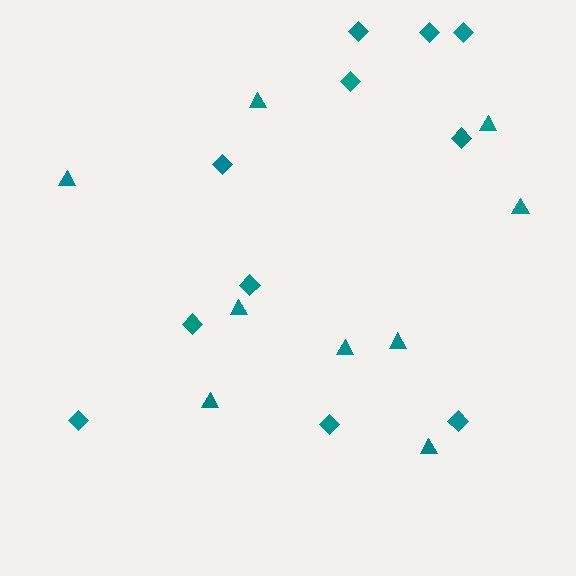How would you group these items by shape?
There are 2 groups: one group of diamonds (11) and one group of triangles (9).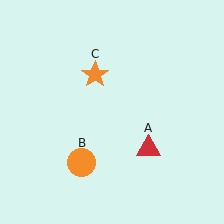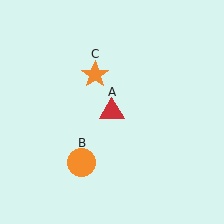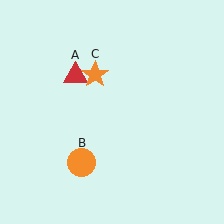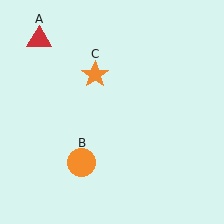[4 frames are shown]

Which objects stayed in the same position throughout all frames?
Orange circle (object B) and orange star (object C) remained stationary.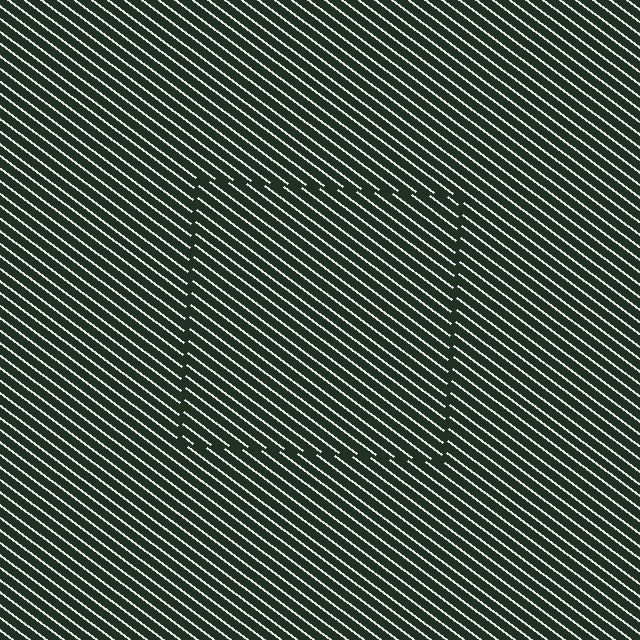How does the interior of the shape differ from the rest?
The interior of the shape contains the same grating, shifted by half a period — the contour is defined by the phase discontinuity where line-ends from the inner and outer gratings abut.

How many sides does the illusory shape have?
4 sides — the line-ends trace a square.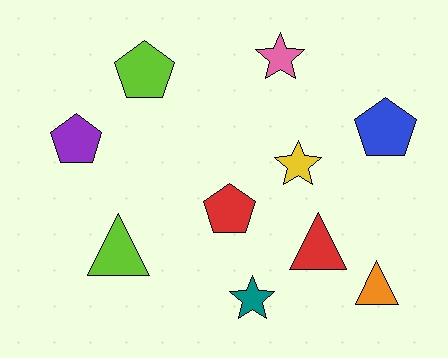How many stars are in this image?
There are 3 stars.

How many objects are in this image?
There are 10 objects.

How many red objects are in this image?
There are 2 red objects.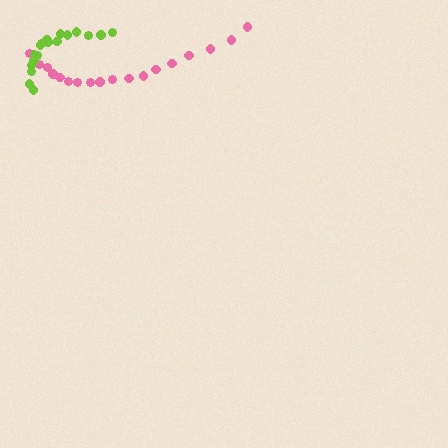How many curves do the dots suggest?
There are 2 distinct paths.